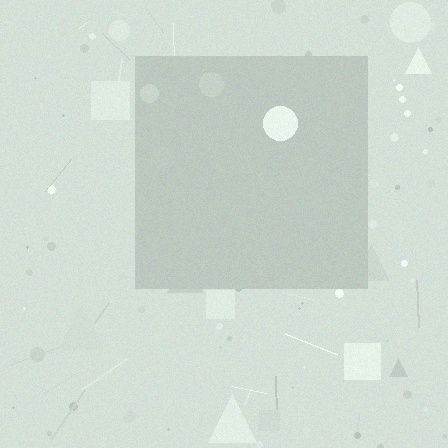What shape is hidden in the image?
A square is hidden in the image.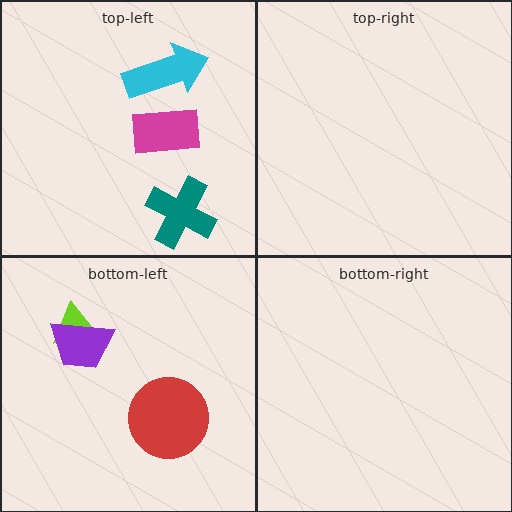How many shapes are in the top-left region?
3.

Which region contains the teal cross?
The top-left region.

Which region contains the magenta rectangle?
The top-left region.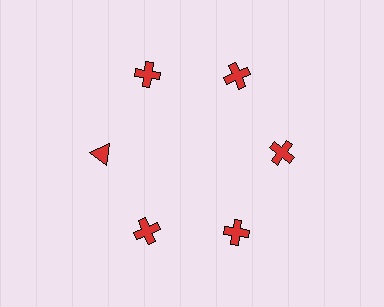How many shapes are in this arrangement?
There are 6 shapes arranged in a ring pattern.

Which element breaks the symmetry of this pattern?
The red triangle at roughly the 9 o'clock position breaks the symmetry. All other shapes are red crosses.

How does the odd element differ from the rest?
It has a different shape: triangle instead of cross.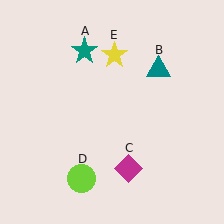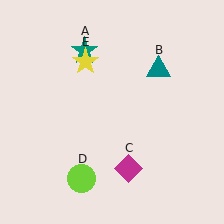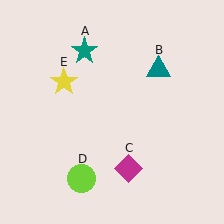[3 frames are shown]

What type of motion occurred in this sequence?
The yellow star (object E) rotated counterclockwise around the center of the scene.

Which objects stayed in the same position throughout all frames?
Teal star (object A) and teal triangle (object B) and magenta diamond (object C) and lime circle (object D) remained stationary.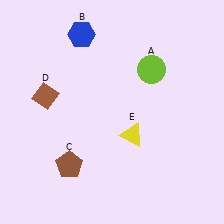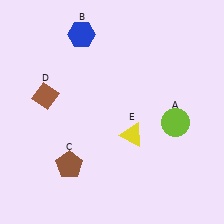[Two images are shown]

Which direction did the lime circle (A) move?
The lime circle (A) moved down.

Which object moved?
The lime circle (A) moved down.